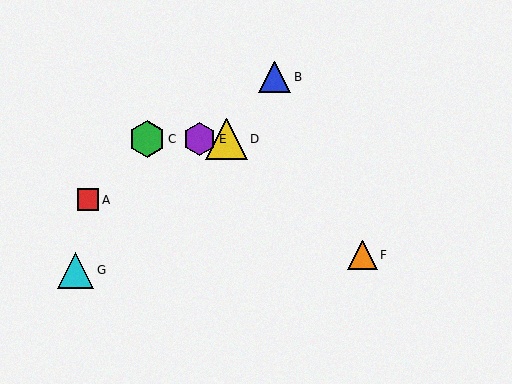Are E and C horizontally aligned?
Yes, both are at y≈139.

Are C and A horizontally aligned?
No, C is at y≈139 and A is at y≈200.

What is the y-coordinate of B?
Object B is at y≈77.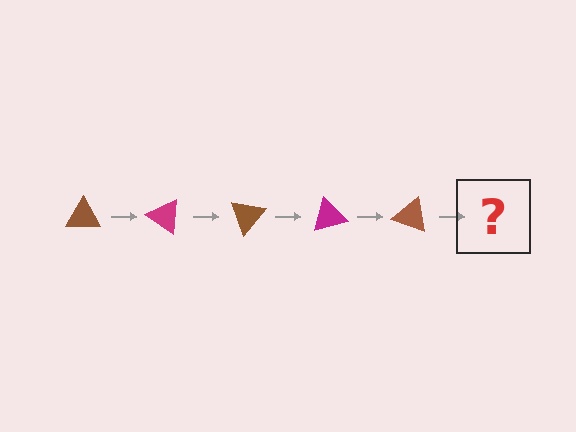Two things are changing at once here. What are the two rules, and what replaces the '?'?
The two rules are that it rotates 35 degrees each step and the color cycles through brown and magenta. The '?' should be a magenta triangle, rotated 175 degrees from the start.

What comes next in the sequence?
The next element should be a magenta triangle, rotated 175 degrees from the start.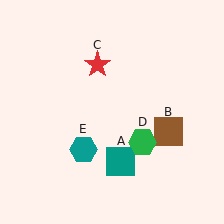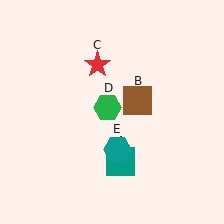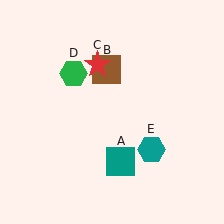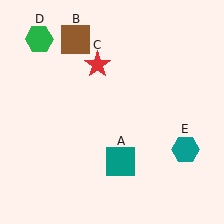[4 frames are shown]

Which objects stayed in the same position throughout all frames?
Teal square (object A) and red star (object C) remained stationary.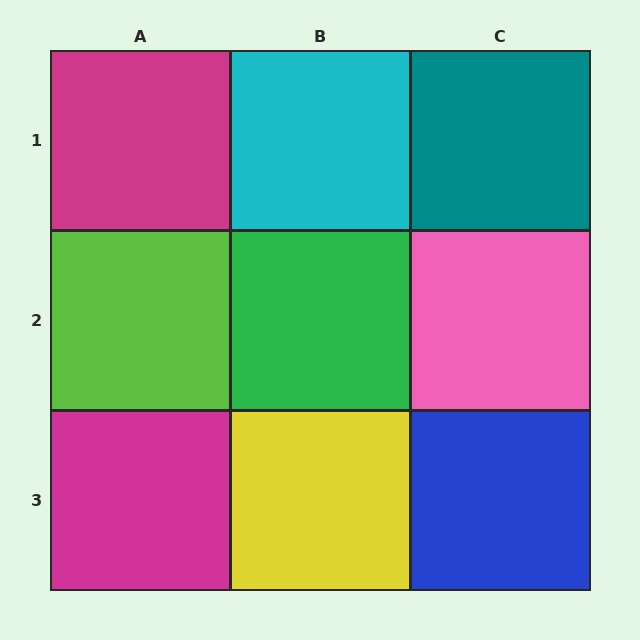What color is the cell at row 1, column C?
Teal.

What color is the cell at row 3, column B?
Yellow.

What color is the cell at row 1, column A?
Magenta.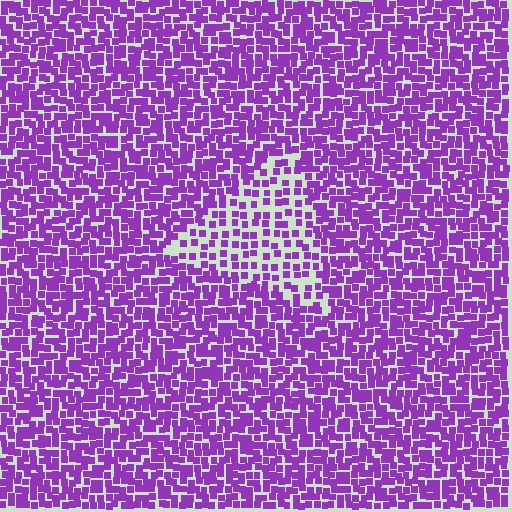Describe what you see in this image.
The image contains small purple elements arranged at two different densities. A triangle-shaped region is visible where the elements are less densely packed than the surrounding area.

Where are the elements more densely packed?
The elements are more densely packed outside the triangle boundary.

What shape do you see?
I see a triangle.